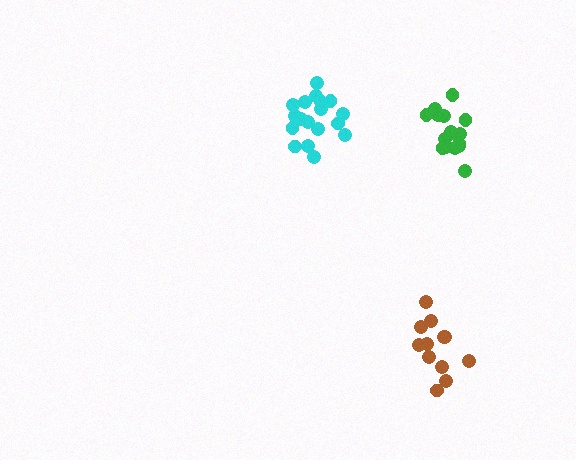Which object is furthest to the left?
The cyan cluster is leftmost.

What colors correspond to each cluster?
The clusters are colored: cyan, brown, green.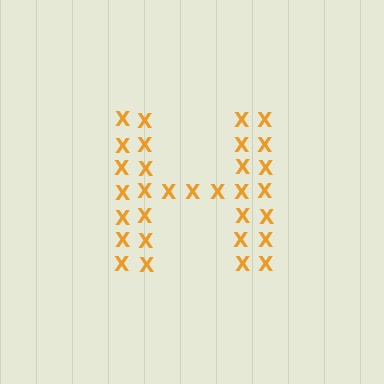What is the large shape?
The large shape is the letter H.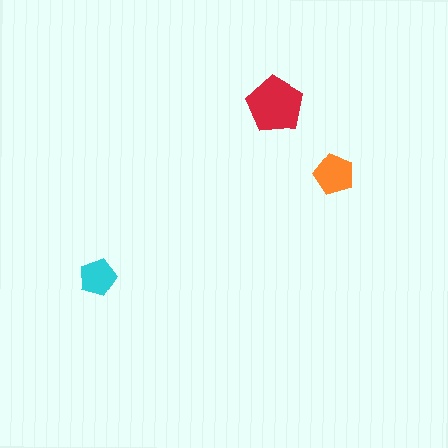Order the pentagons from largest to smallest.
the red one, the orange one, the cyan one.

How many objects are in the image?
There are 3 objects in the image.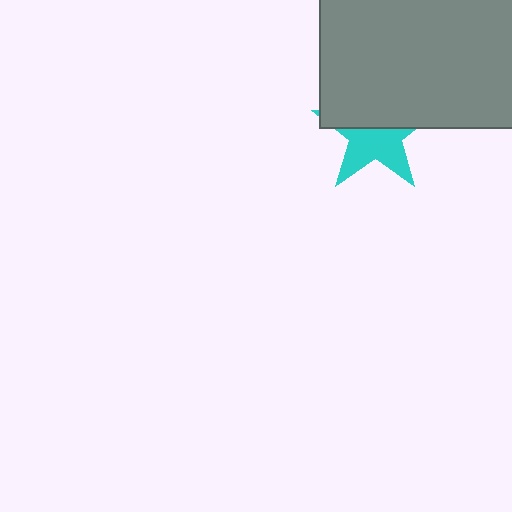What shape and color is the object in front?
The object in front is a gray rectangle.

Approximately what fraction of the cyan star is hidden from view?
Roughly 51% of the cyan star is hidden behind the gray rectangle.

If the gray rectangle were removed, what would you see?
You would see the complete cyan star.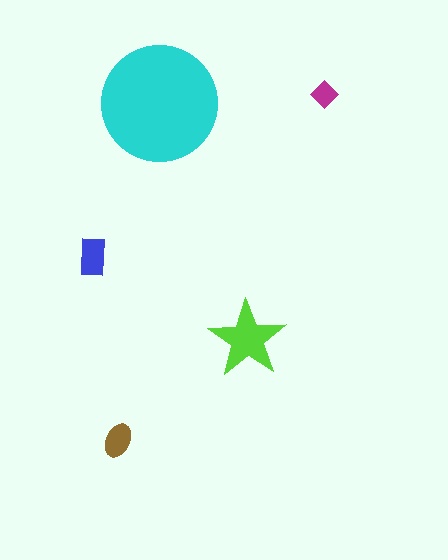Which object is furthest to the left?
The blue rectangle is leftmost.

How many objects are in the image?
There are 5 objects in the image.